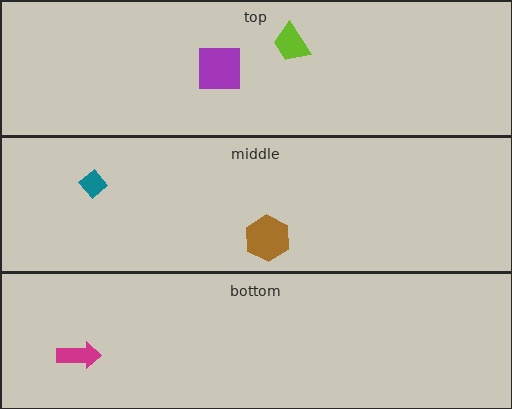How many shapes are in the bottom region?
1.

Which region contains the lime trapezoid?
The top region.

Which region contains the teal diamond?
The middle region.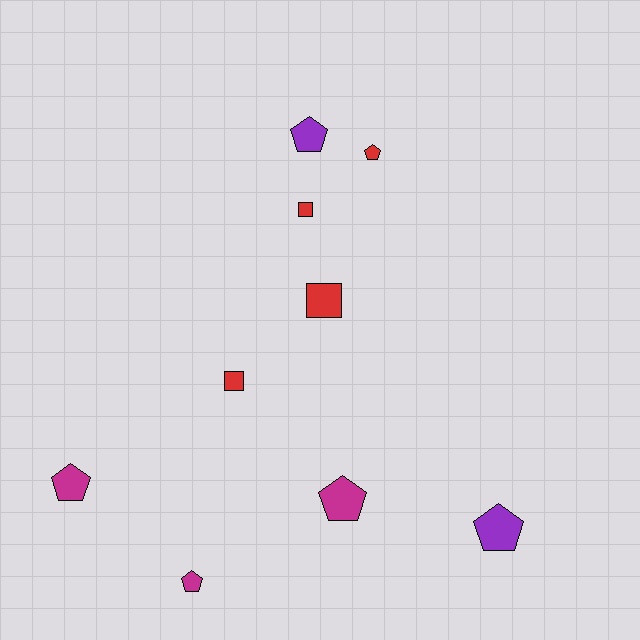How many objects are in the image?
There are 9 objects.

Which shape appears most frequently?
Pentagon, with 6 objects.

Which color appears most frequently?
Red, with 4 objects.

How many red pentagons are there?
There is 1 red pentagon.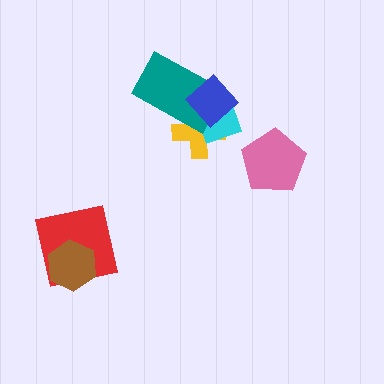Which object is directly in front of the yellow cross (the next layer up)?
The cyan diamond is directly in front of the yellow cross.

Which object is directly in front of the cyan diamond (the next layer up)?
The teal rectangle is directly in front of the cyan diamond.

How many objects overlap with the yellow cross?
3 objects overlap with the yellow cross.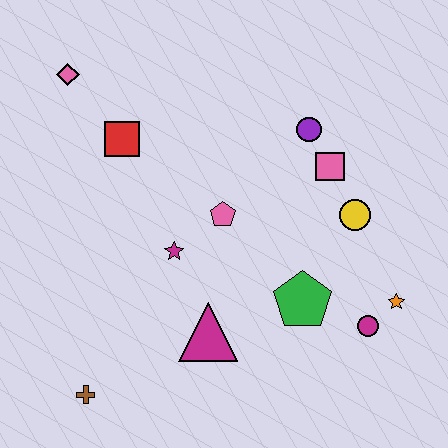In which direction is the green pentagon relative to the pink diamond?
The green pentagon is to the right of the pink diamond.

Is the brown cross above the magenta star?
No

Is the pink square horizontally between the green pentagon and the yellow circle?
Yes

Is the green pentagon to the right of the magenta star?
Yes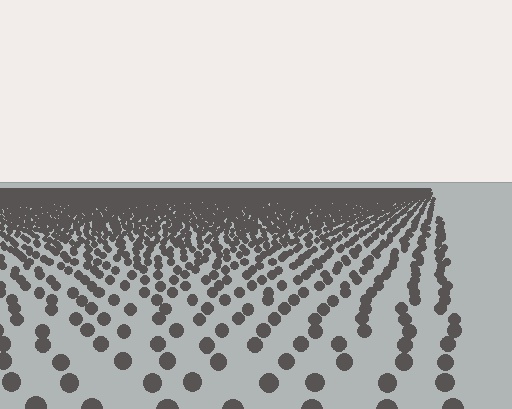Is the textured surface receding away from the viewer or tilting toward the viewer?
The surface is receding away from the viewer. Texture elements get smaller and denser toward the top.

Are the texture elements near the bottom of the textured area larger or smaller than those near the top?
Larger. Near the bottom, elements are closer to the viewer and appear at a bigger on-screen size.